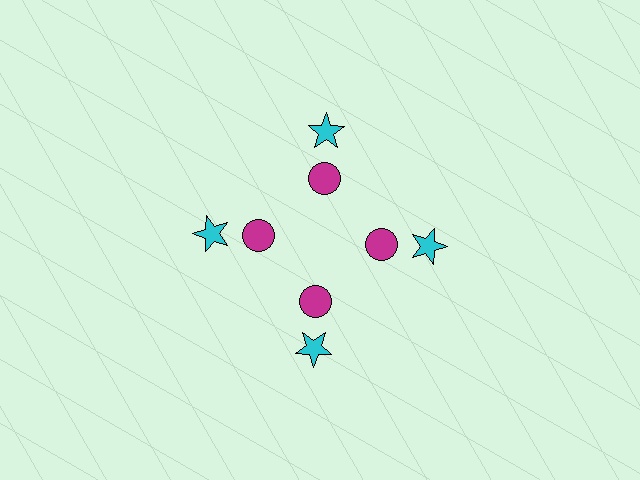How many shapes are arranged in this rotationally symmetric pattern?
There are 8 shapes, arranged in 4 groups of 2.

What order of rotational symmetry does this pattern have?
This pattern has 4-fold rotational symmetry.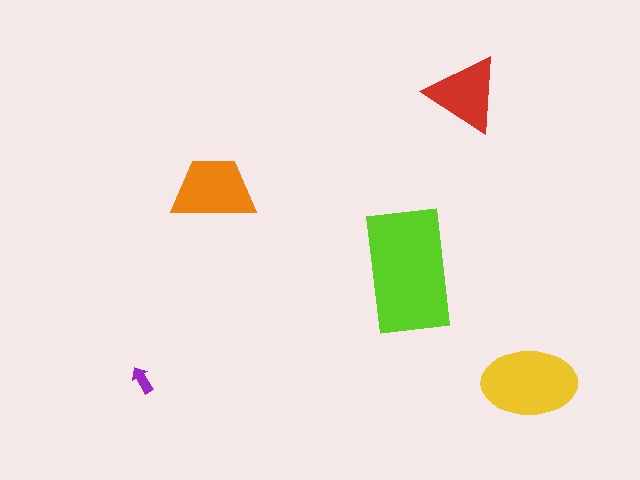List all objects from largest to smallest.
The lime rectangle, the yellow ellipse, the orange trapezoid, the red triangle, the purple arrow.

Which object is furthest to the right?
The yellow ellipse is rightmost.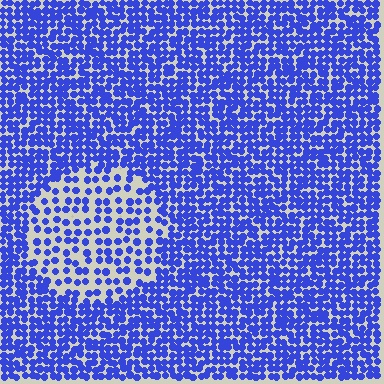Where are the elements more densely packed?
The elements are more densely packed outside the circle boundary.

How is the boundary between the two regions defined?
The boundary is defined by a change in element density (approximately 2.1x ratio). All elements are the same color, size, and shape.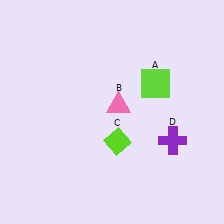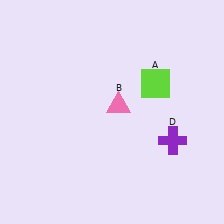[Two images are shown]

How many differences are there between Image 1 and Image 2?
There is 1 difference between the two images.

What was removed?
The lime diamond (C) was removed in Image 2.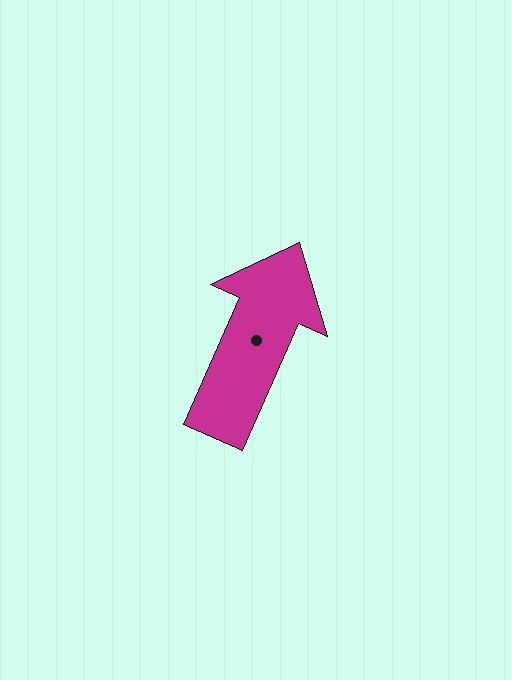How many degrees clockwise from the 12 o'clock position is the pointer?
Approximately 24 degrees.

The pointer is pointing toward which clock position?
Roughly 1 o'clock.